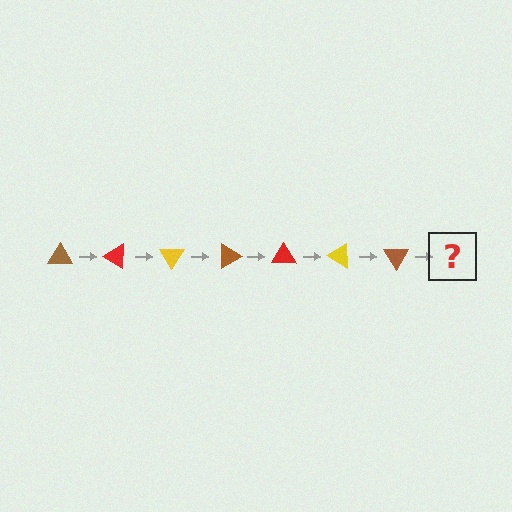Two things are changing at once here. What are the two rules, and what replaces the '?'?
The two rules are that it rotates 30 degrees each step and the color cycles through brown, red, and yellow. The '?' should be a red triangle, rotated 210 degrees from the start.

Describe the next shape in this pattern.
It should be a red triangle, rotated 210 degrees from the start.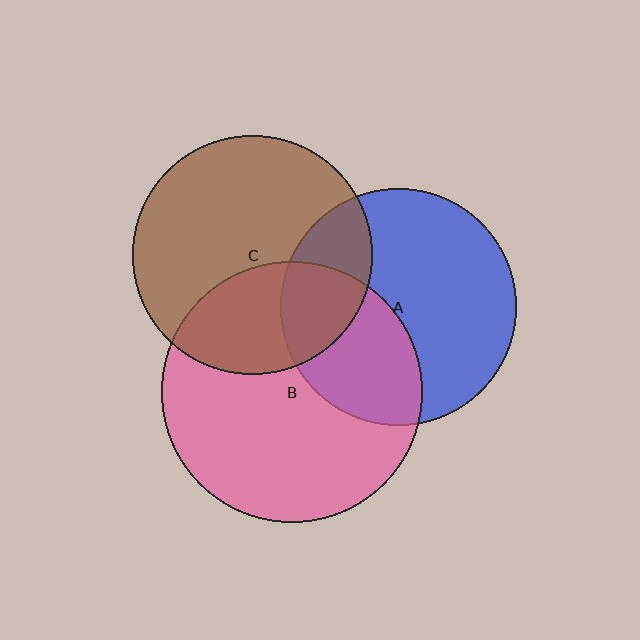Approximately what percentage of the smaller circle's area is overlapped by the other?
Approximately 35%.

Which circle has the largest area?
Circle B (pink).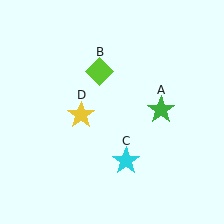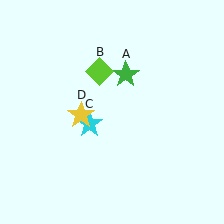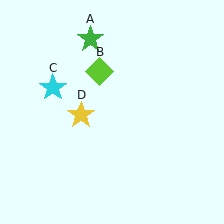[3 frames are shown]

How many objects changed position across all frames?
2 objects changed position: green star (object A), cyan star (object C).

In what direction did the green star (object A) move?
The green star (object A) moved up and to the left.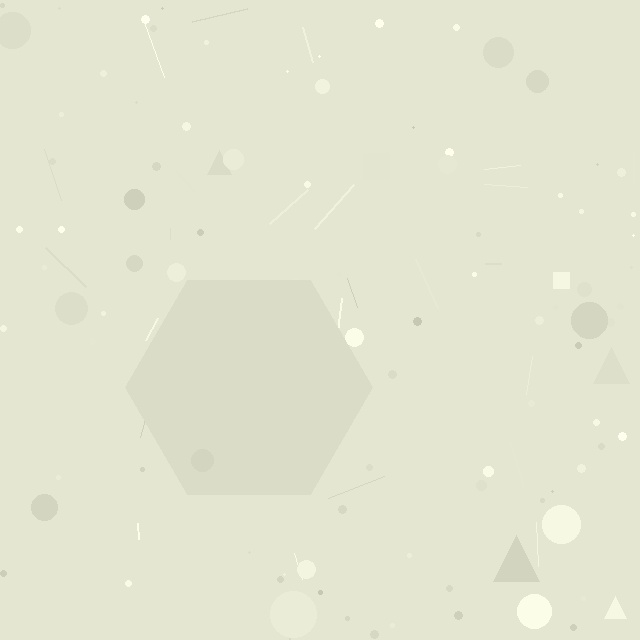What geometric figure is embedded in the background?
A hexagon is embedded in the background.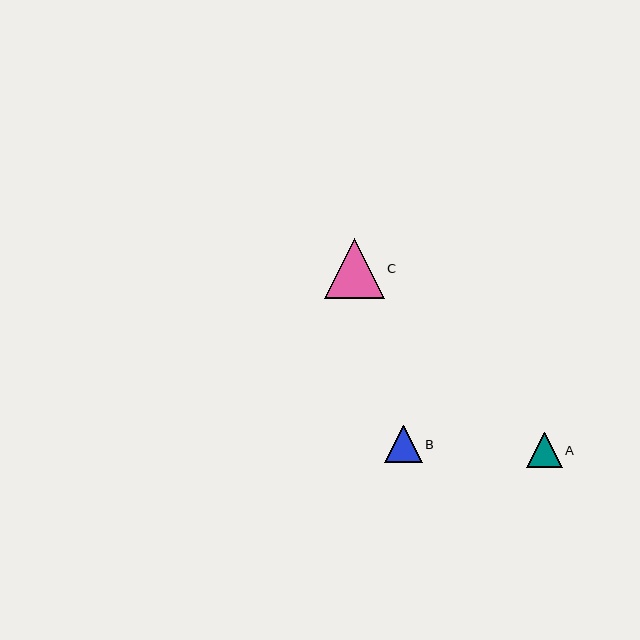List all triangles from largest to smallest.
From largest to smallest: C, B, A.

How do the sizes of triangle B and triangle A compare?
Triangle B and triangle A are approximately the same size.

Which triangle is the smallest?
Triangle A is the smallest with a size of approximately 35 pixels.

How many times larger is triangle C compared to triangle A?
Triangle C is approximately 1.7 times the size of triangle A.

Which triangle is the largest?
Triangle C is the largest with a size of approximately 60 pixels.